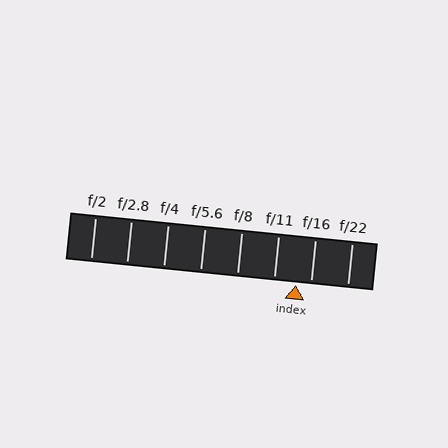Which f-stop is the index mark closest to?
The index mark is closest to f/16.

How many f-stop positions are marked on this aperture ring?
There are 8 f-stop positions marked.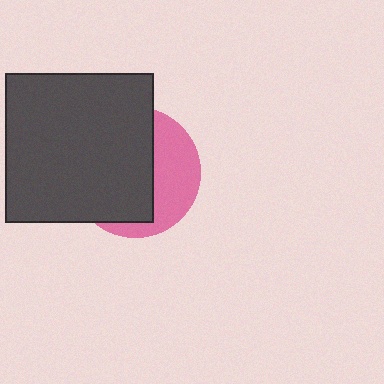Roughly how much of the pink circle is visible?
A small part of it is visible (roughly 38%).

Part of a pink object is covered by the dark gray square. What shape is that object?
It is a circle.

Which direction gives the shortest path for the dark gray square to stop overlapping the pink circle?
Moving left gives the shortest separation.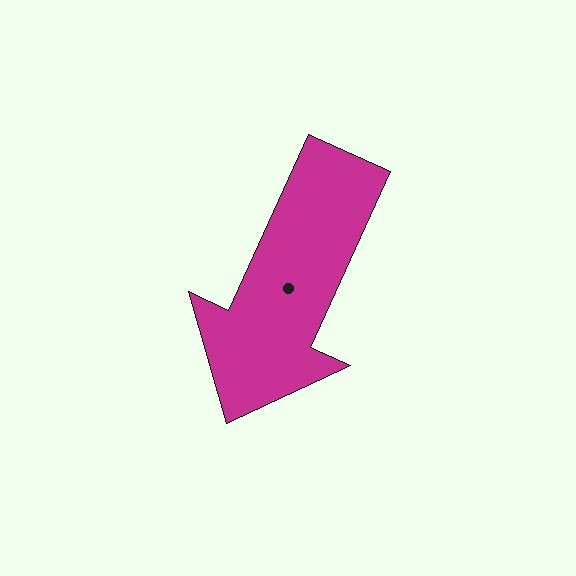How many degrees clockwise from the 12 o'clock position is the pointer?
Approximately 204 degrees.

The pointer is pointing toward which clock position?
Roughly 7 o'clock.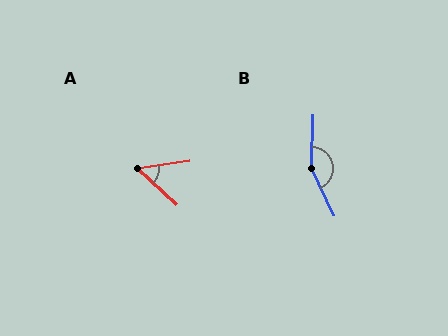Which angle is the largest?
B, at approximately 153 degrees.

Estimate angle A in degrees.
Approximately 50 degrees.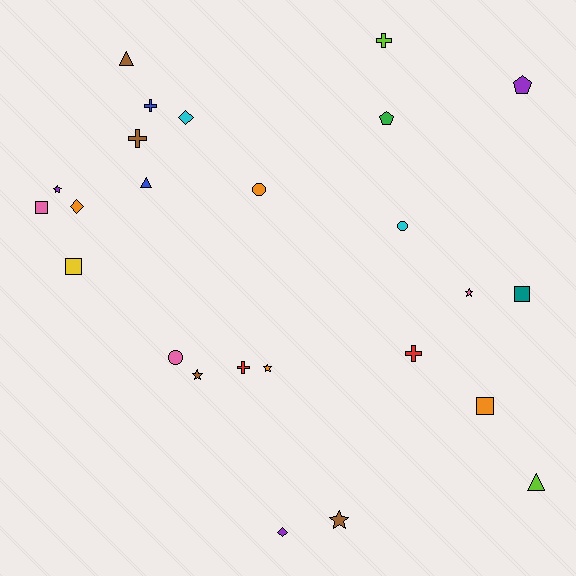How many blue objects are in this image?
There are 2 blue objects.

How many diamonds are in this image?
There are 3 diamonds.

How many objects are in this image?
There are 25 objects.